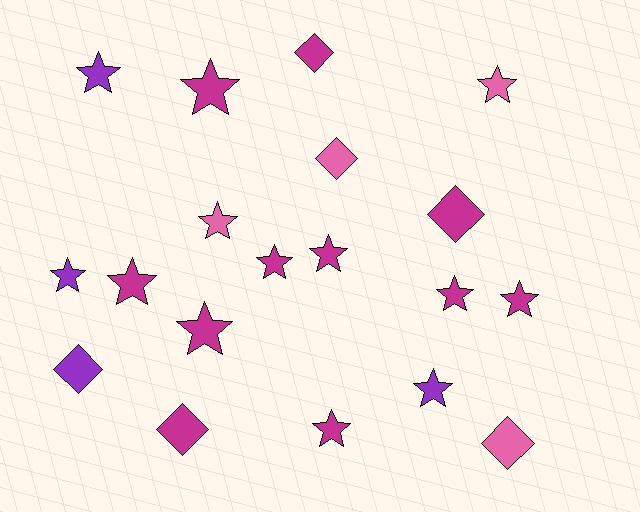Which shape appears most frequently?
Star, with 13 objects.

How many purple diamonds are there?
There is 1 purple diamond.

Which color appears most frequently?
Magenta, with 11 objects.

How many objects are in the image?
There are 19 objects.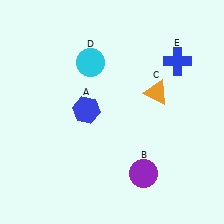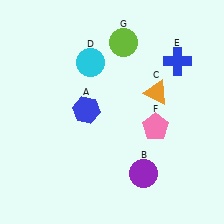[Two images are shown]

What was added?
A pink pentagon (F), a lime circle (G) were added in Image 2.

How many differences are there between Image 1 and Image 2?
There are 2 differences between the two images.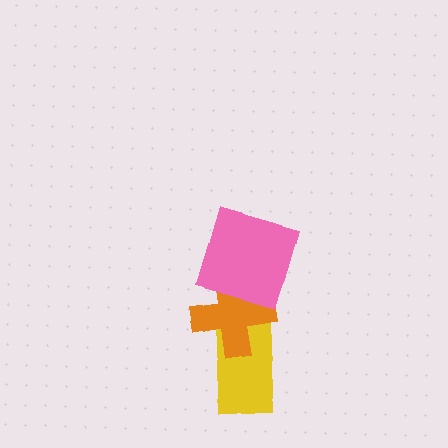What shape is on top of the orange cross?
The pink square is on top of the orange cross.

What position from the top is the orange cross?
The orange cross is 2nd from the top.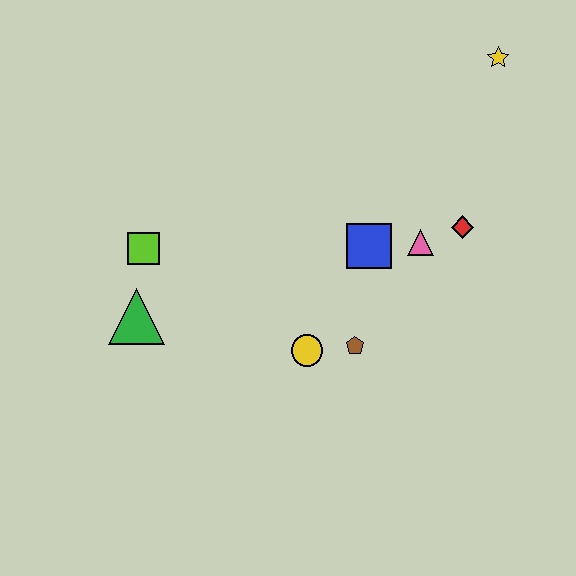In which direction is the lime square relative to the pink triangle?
The lime square is to the left of the pink triangle.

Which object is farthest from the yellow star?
The green triangle is farthest from the yellow star.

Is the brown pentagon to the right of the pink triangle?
No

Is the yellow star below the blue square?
No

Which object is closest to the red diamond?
The pink triangle is closest to the red diamond.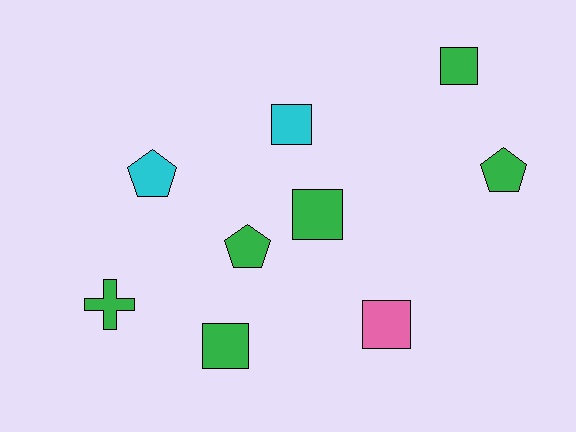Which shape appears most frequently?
Square, with 5 objects.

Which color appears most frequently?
Green, with 6 objects.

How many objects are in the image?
There are 9 objects.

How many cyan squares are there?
There is 1 cyan square.